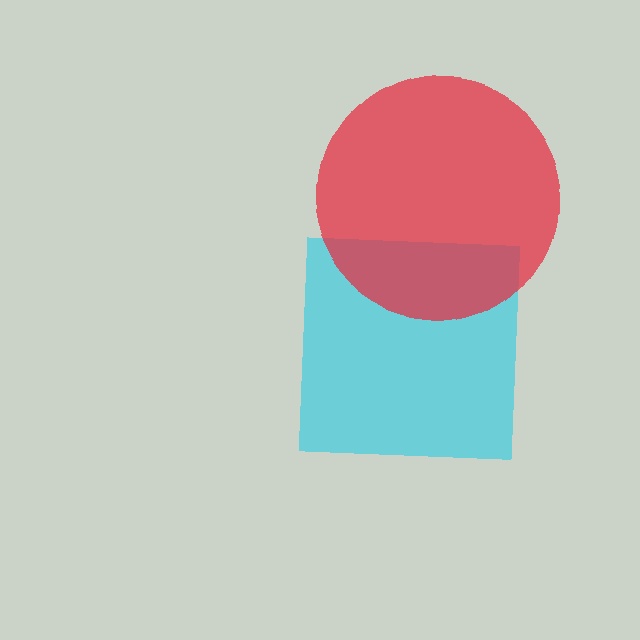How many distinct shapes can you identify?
There are 2 distinct shapes: a cyan square, a red circle.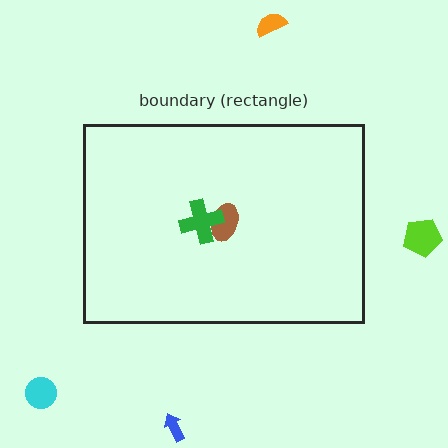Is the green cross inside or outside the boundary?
Inside.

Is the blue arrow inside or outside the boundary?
Outside.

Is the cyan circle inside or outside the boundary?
Outside.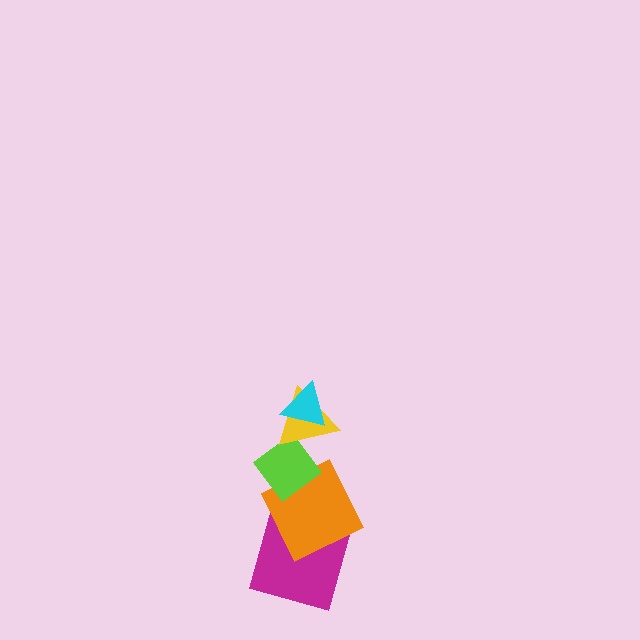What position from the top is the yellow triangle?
The yellow triangle is 2nd from the top.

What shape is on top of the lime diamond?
The yellow triangle is on top of the lime diamond.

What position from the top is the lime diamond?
The lime diamond is 3rd from the top.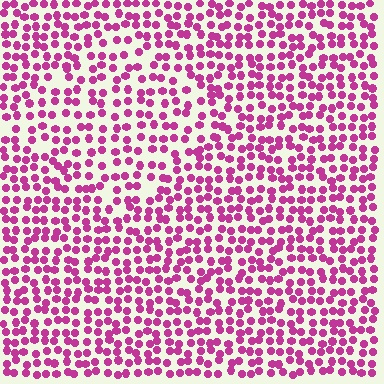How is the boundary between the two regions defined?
The boundary is defined by a change in element density (approximately 1.4x ratio). All elements are the same color, size, and shape.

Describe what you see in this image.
The image contains small magenta elements arranged at two different densities. A diamond-shaped region is visible where the elements are less densely packed than the surrounding area.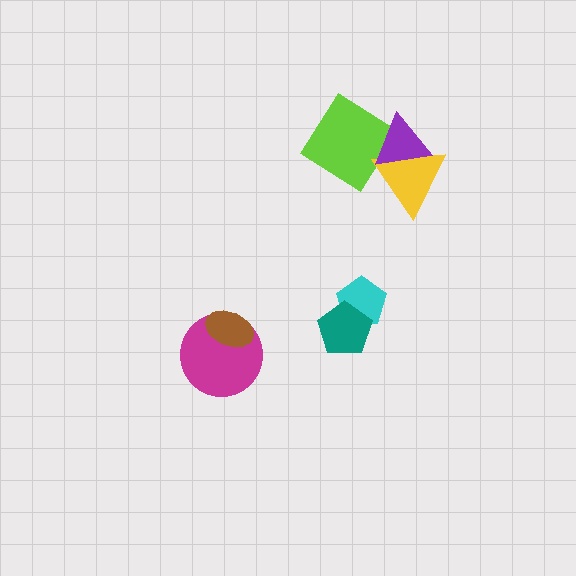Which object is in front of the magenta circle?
The brown ellipse is in front of the magenta circle.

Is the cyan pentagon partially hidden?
Yes, it is partially covered by another shape.